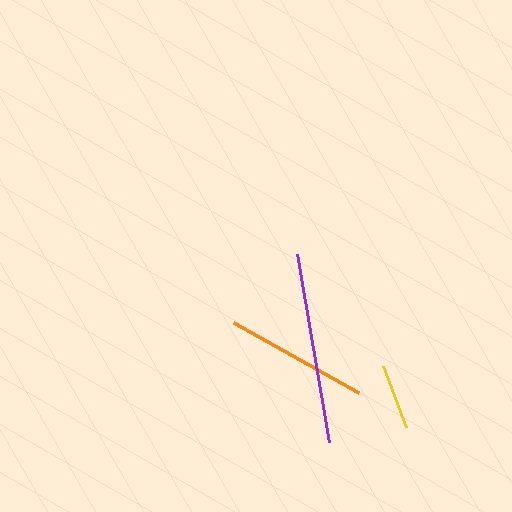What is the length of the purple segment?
The purple segment is approximately 191 pixels long.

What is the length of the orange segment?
The orange segment is approximately 142 pixels long.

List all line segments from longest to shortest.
From longest to shortest: purple, orange, yellow.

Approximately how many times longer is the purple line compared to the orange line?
The purple line is approximately 1.3 times the length of the orange line.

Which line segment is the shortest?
The yellow line is the shortest at approximately 65 pixels.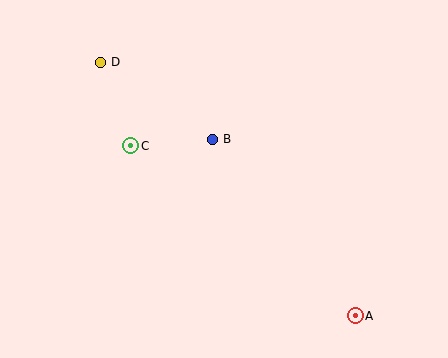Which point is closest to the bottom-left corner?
Point C is closest to the bottom-left corner.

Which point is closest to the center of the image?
Point B at (213, 139) is closest to the center.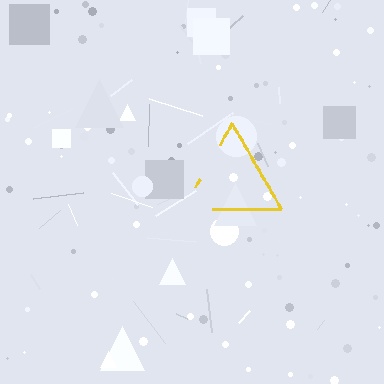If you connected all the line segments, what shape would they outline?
They would outline a triangle.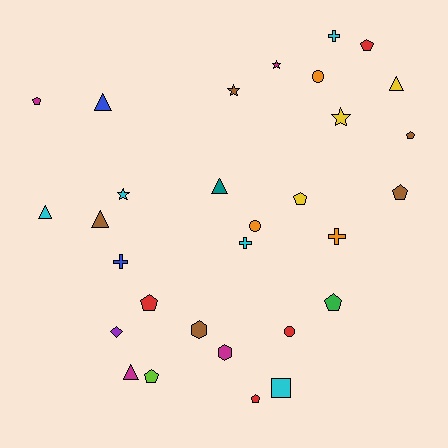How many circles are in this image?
There are 3 circles.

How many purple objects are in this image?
There is 1 purple object.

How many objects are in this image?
There are 30 objects.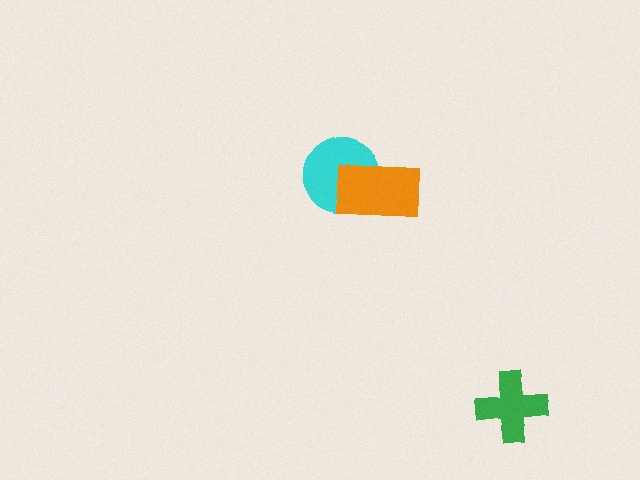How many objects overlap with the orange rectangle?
1 object overlaps with the orange rectangle.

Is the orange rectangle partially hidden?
No, no other shape covers it.